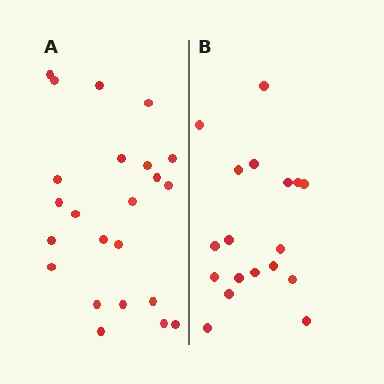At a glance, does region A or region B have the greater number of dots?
Region A (the left region) has more dots.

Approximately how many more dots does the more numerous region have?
Region A has about 5 more dots than region B.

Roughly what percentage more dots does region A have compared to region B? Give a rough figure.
About 30% more.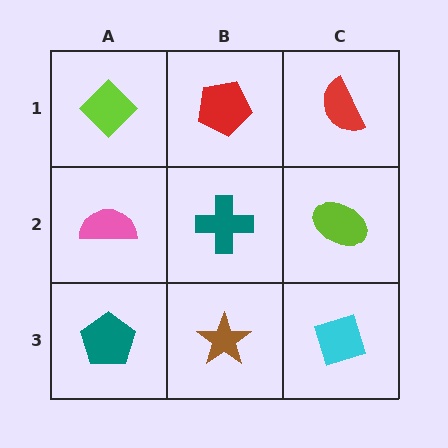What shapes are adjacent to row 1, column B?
A teal cross (row 2, column B), a lime diamond (row 1, column A), a red semicircle (row 1, column C).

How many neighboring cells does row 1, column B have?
3.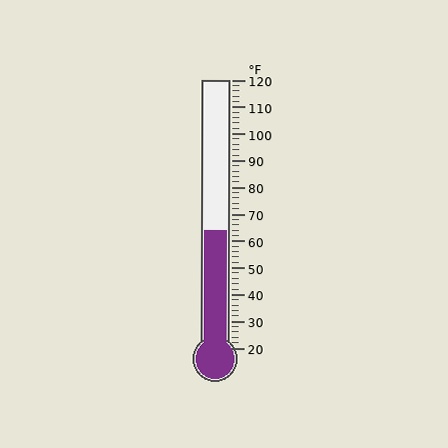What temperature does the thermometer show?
The thermometer shows approximately 64°F.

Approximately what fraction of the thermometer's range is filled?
The thermometer is filled to approximately 45% of its range.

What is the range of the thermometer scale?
The thermometer scale ranges from 20°F to 120°F.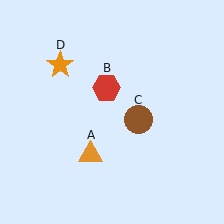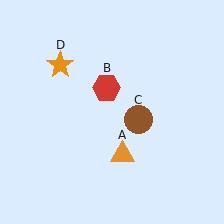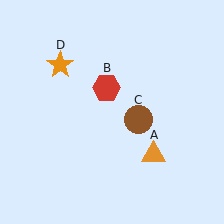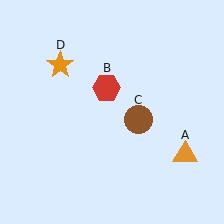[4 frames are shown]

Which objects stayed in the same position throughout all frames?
Red hexagon (object B) and brown circle (object C) and orange star (object D) remained stationary.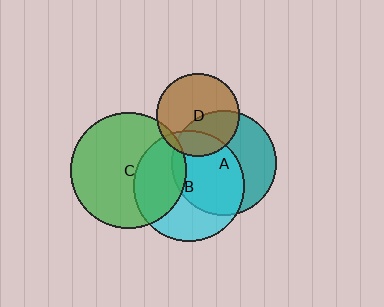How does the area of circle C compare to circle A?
Approximately 1.2 times.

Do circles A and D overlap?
Yes.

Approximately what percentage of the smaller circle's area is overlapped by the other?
Approximately 40%.